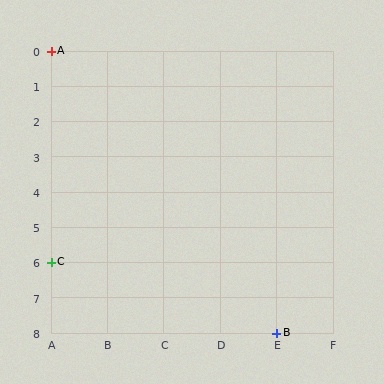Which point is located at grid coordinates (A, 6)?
Point C is at (A, 6).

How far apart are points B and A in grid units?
Points B and A are 4 columns and 8 rows apart (about 8.9 grid units diagonally).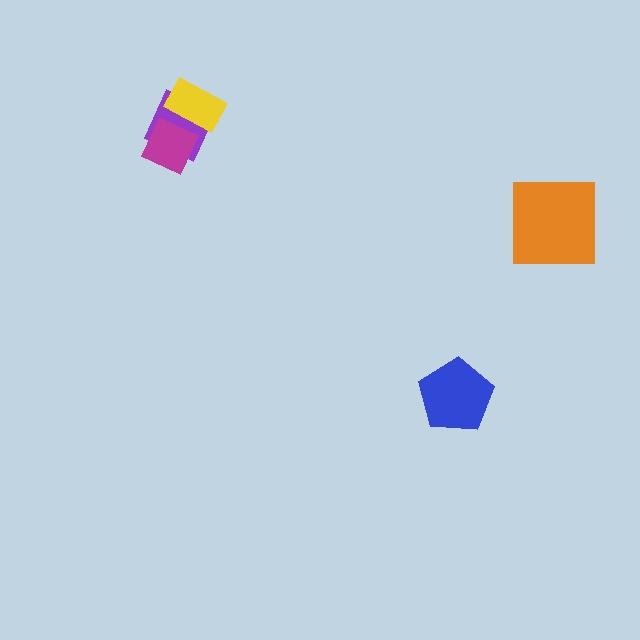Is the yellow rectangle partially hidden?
No, no other shape covers it.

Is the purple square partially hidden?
Yes, it is partially covered by another shape.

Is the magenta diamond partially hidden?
Yes, it is partially covered by another shape.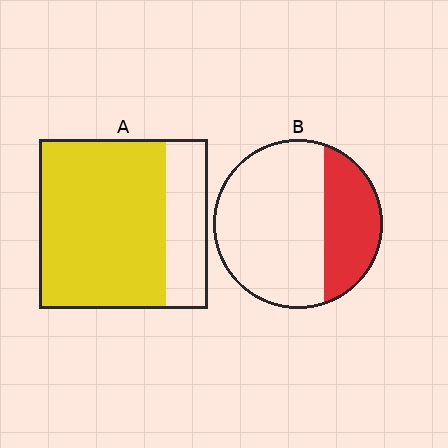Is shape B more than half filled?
No.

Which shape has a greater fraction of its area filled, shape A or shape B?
Shape A.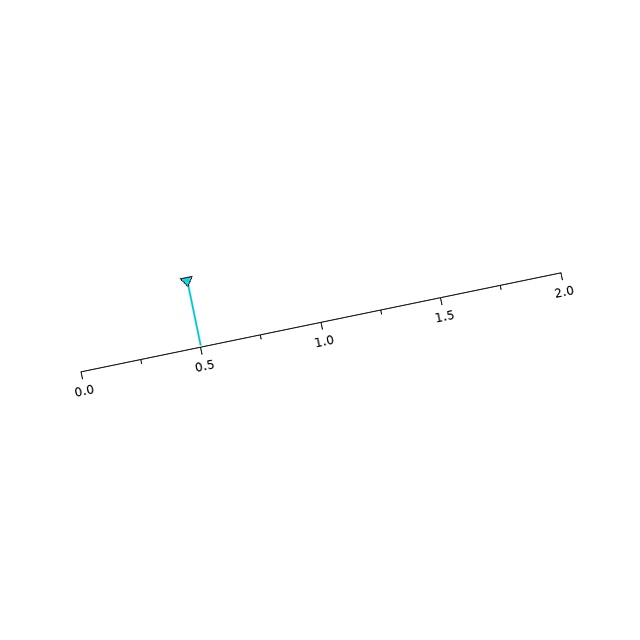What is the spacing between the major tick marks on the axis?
The major ticks are spaced 0.5 apart.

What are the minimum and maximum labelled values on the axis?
The axis runs from 0.0 to 2.0.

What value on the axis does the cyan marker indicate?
The marker indicates approximately 0.5.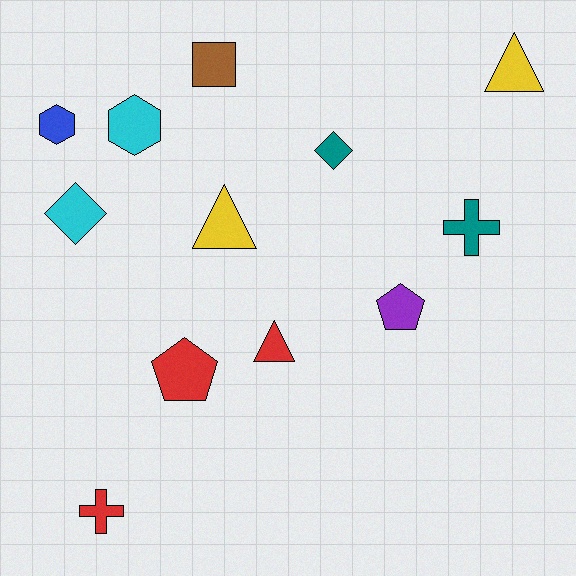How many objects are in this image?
There are 12 objects.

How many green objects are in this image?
There are no green objects.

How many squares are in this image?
There is 1 square.